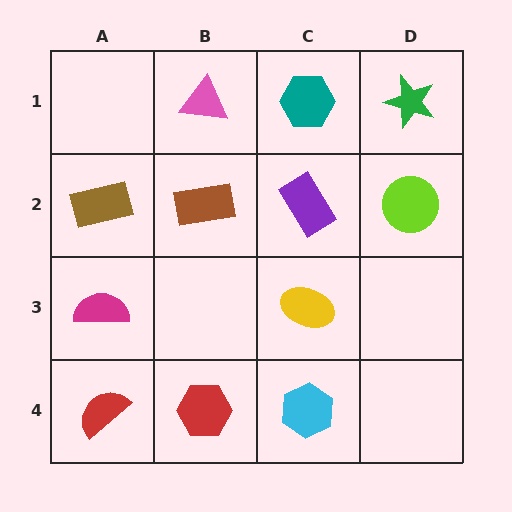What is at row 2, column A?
A brown rectangle.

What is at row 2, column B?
A brown rectangle.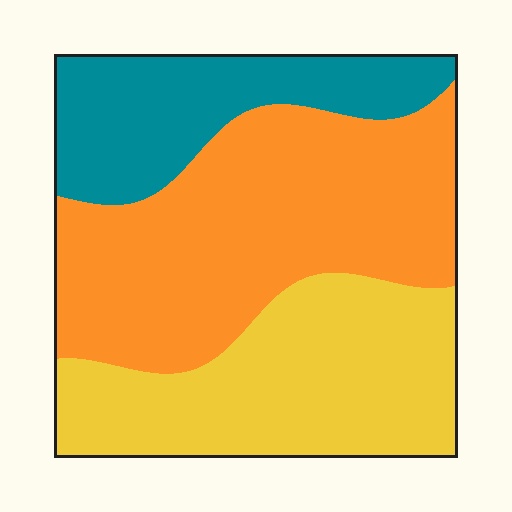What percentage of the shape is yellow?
Yellow covers 34% of the shape.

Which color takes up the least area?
Teal, at roughly 20%.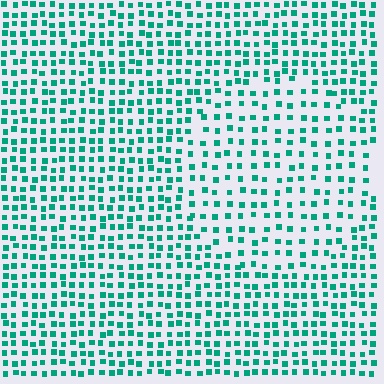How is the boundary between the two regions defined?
The boundary is defined by a change in element density (approximately 1.6x ratio). All elements are the same color, size, and shape.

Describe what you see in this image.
The image contains small teal elements arranged at two different densities. A circle-shaped region is visible where the elements are less densely packed than the surrounding area.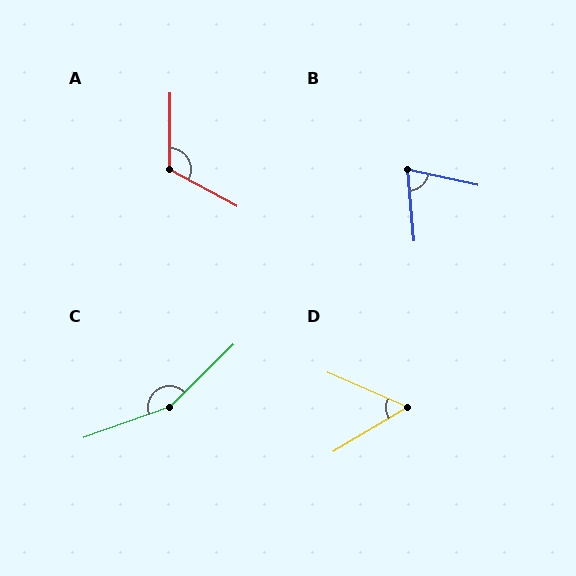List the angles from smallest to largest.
D (54°), B (72°), A (118°), C (155°).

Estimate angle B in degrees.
Approximately 72 degrees.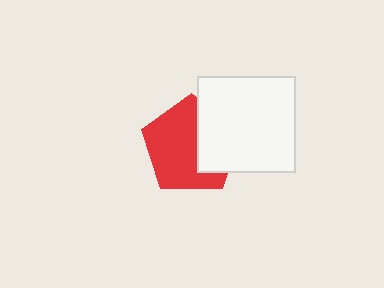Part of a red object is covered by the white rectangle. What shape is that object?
It is a pentagon.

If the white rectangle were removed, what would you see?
You would see the complete red pentagon.